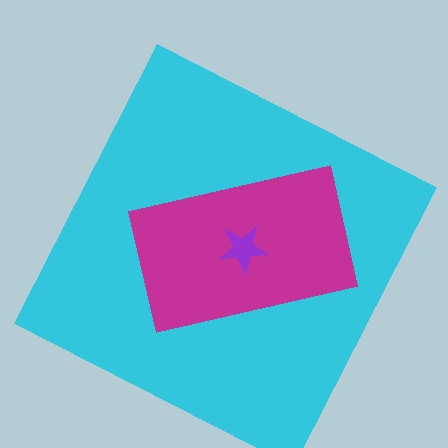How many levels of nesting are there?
3.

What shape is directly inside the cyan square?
The magenta rectangle.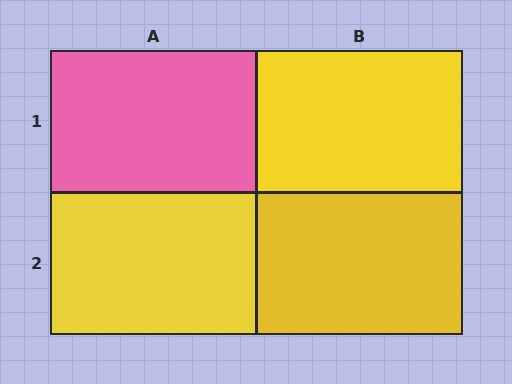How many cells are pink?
1 cell is pink.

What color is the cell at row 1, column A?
Pink.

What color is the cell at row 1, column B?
Yellow.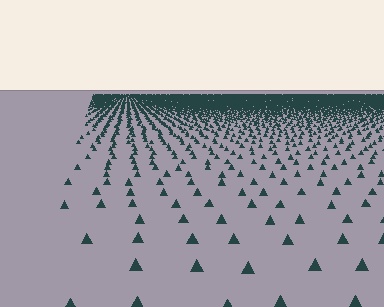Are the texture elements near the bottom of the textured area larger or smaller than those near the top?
Larger. Near the bottom, elements are closer to the viewer and appear at a bigger on-screen size.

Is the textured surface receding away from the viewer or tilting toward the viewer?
The surface is receding away from the viewer. Texture elements get smaller and denser toward the top.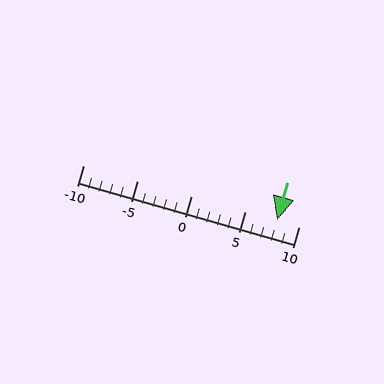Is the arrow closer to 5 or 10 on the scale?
The arrow is closer to 10.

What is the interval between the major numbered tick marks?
The major tick marks are spaced 5 units apart.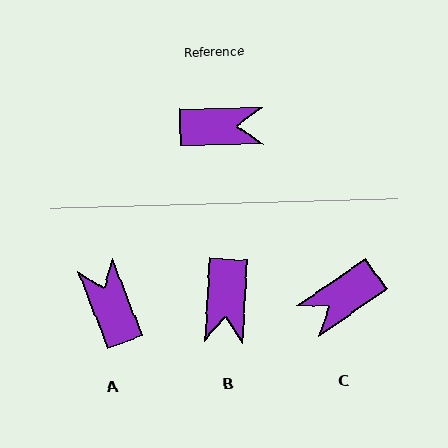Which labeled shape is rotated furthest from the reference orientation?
C, about 146 degrees away.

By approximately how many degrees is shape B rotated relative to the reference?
Approximately 94 degrees clockwise.